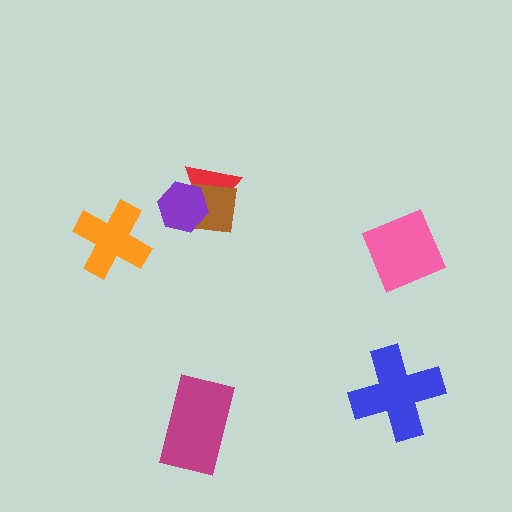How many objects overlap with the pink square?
0 objects overlap with the pink square.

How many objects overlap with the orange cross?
0 objects overlap with the orange cross.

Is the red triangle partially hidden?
Yes, it is partially covered by another shape.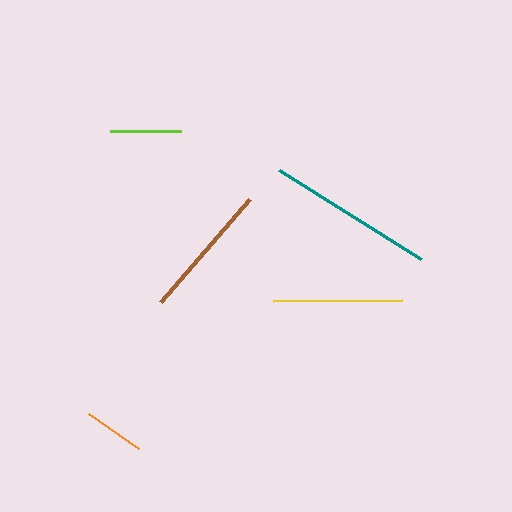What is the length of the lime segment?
The lime segment is approximately 70 pixels long.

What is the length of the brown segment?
The brown segment is approximately 136 pixels long.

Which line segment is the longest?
The teal line is the longest at approximately 167 pixels.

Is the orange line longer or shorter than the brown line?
The brown line is longer than the orange line.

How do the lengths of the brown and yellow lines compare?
The brown and yellow lines are approximately the same length.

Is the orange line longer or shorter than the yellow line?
The yellow line is longer than the orange line.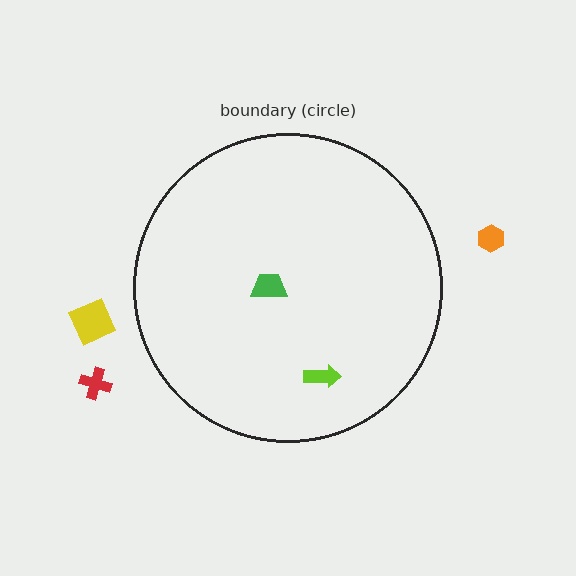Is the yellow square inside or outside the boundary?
Outside.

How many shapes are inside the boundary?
2 inside, 3 outside.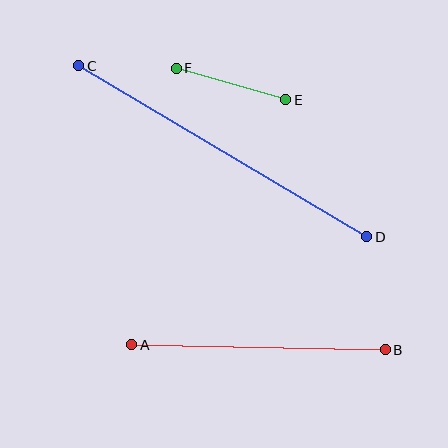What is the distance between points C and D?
The distance is approximately 335 pixels.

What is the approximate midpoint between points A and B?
The midpoint is at approximately (259, 347) pixels.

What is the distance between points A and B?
The distance is approximately 254 pixels.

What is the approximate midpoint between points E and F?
The midpoint is at approximately (231, 84) pixels.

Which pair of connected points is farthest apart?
Points C and D are farthest apart.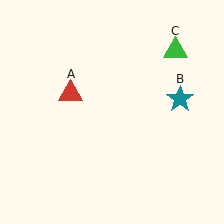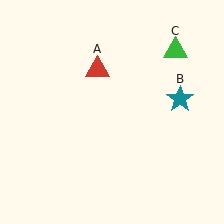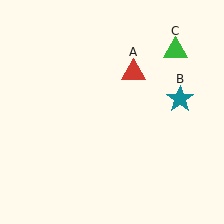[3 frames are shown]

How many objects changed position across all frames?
1 object changed position: red triangle (object A).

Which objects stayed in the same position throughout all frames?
Teal star (object B) and green triangle (object C) remained stationary.